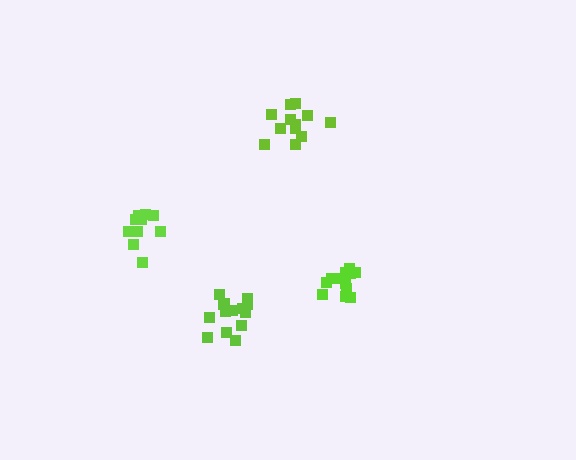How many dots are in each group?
Group 1: 11 dots, Group 2: 12 dots, Group 3: 15 dots, Group 4: 13 dots (51 total).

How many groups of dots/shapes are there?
There are 4 groups.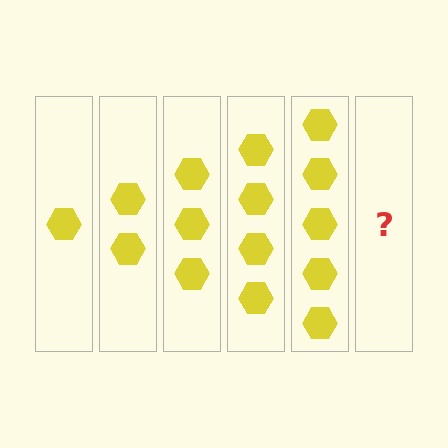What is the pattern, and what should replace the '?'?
The pattern is that each step adds one more hexagon. The '?' should be 6 hexagons.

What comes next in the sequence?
The next element should be 6 hexagons.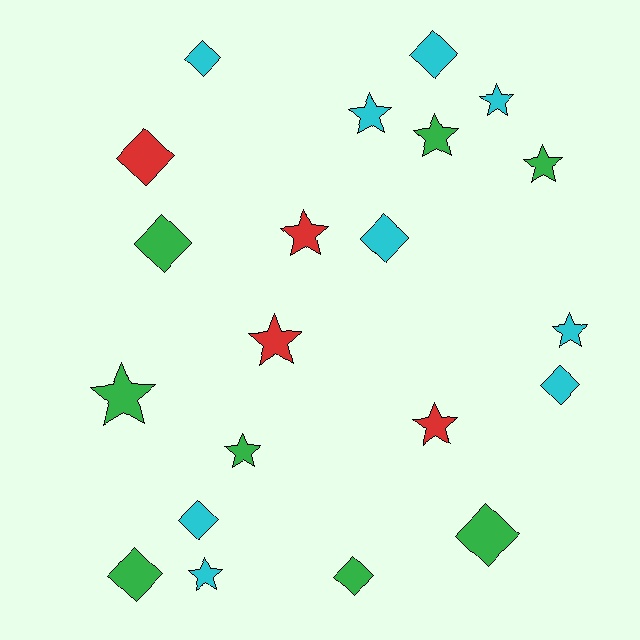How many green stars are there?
There are 4 green stars.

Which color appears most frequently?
Cyan, with 9 objects.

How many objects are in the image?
There are 21 objects.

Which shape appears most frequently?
Star, with 11 objects.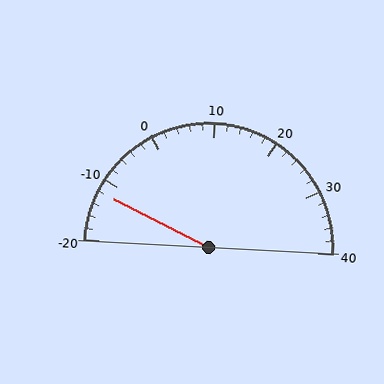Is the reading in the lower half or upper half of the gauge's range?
The reading is in the lower half of the range (-20 to 40).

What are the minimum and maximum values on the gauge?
The gauge ranges from -20 to 40.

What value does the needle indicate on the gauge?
The needle indicates approximately -12.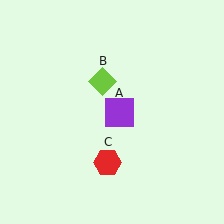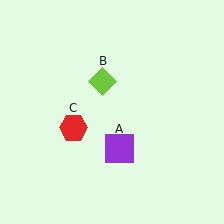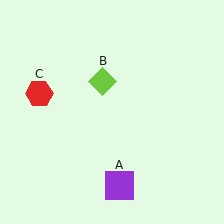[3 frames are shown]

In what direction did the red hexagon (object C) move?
The red hexagon (object C) moved up and to the left.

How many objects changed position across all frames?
2 objects changed position: purple square (object A), red hexagon (object C).